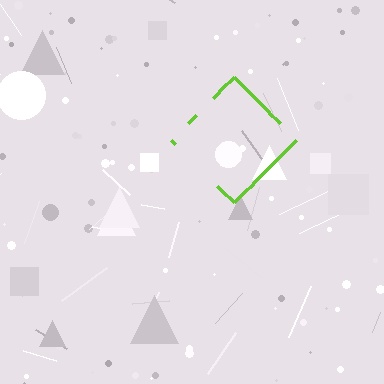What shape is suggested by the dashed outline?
The dashed outline suggests a diamond.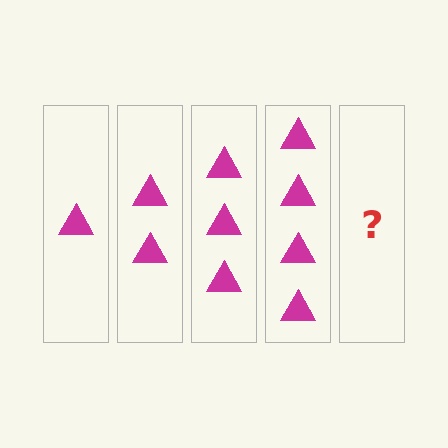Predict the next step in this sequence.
The next step is 5 triangles.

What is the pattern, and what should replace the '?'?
The pattern is that each step adds one more triangle. The '?' should be 5 triangles.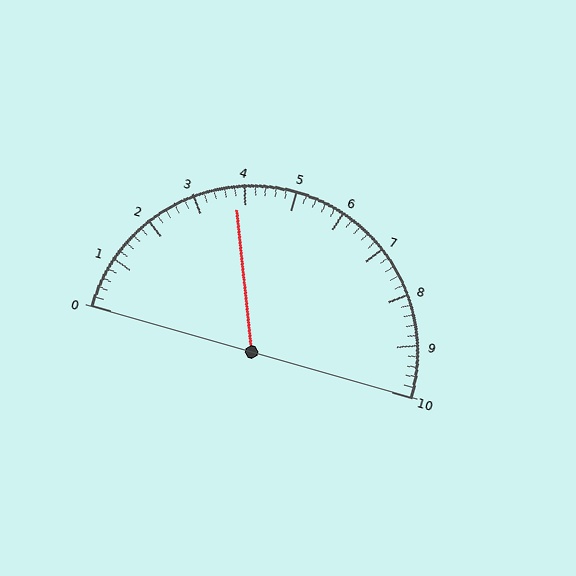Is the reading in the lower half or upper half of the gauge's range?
The reading is in the lower half of the range (0 to 10).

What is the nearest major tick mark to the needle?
The nearest major tick mark is 4.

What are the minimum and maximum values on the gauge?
The gauge ranges from 0 to 10.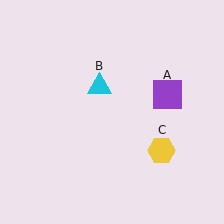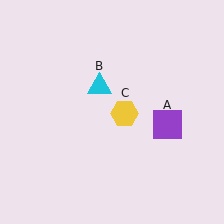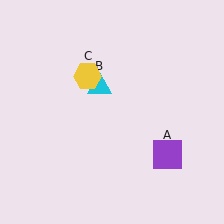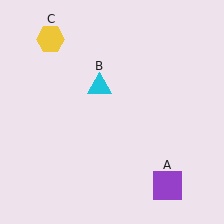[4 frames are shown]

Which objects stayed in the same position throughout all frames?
Cyan triangle (object B) remained stationary.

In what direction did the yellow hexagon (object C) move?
The yellow hexagon (object C) moved up and to the left.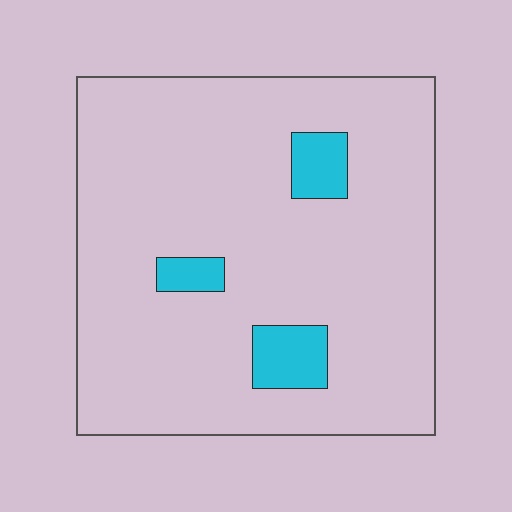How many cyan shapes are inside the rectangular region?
3.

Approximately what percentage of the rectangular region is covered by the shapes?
Approximately 10%.